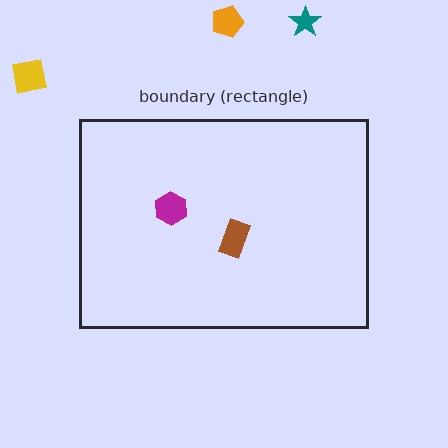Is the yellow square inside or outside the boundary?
Outside.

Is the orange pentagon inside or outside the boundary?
Outside.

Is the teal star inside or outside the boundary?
Outside.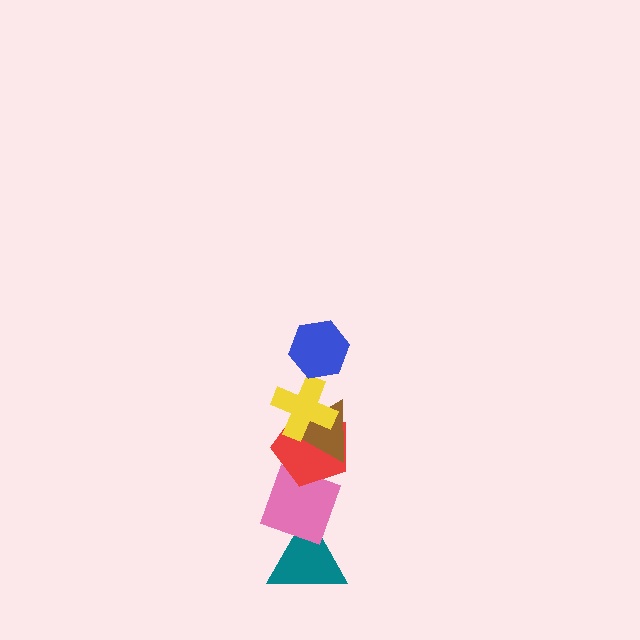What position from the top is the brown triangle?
The brown triangle is 3rd from the top.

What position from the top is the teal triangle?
The teal triangle is 6th from the top.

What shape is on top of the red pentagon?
The brown triangle is on top of the red pentagon.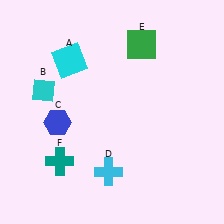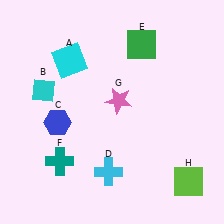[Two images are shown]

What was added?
A pink star (G), a lime square (H) were added in Image 2.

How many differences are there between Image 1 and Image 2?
There are 2 differences between the two images.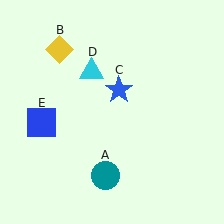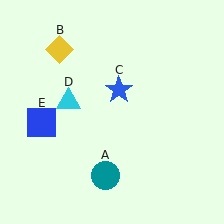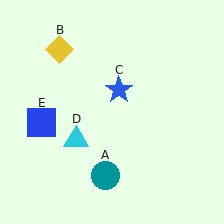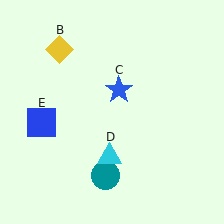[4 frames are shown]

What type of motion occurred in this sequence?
The cyan triangle (object D) rotated counterclockwise around the center of the scene.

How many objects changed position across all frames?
1 object changed position: cyan triangle (object D).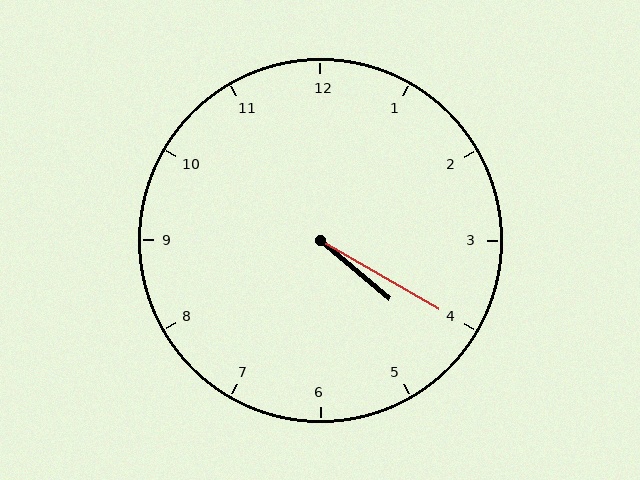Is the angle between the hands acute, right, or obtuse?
It is acute.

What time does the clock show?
4:20.